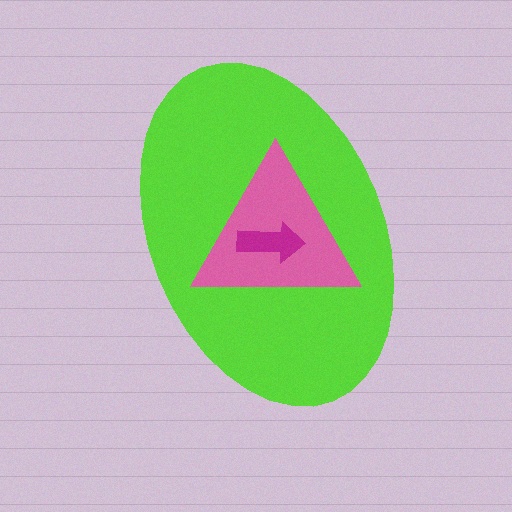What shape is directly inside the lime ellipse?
The pink triangle.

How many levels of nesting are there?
3.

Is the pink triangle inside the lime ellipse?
Yes.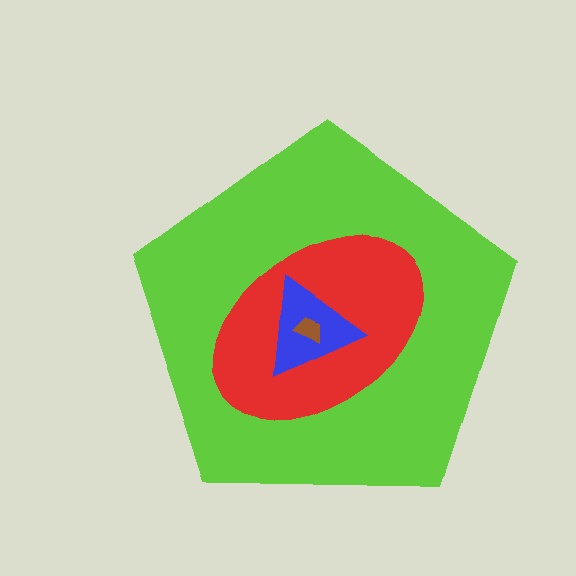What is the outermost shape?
The lime pentagon.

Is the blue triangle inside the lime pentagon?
Yes.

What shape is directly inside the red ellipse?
The blue triangle.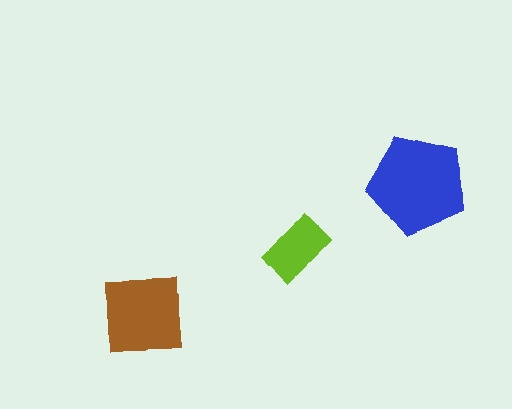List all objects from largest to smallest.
The blue pentagon, the brown square, the lime rectangle.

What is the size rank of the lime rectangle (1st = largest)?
3rd.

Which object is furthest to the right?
The blue pentagon is rightmost.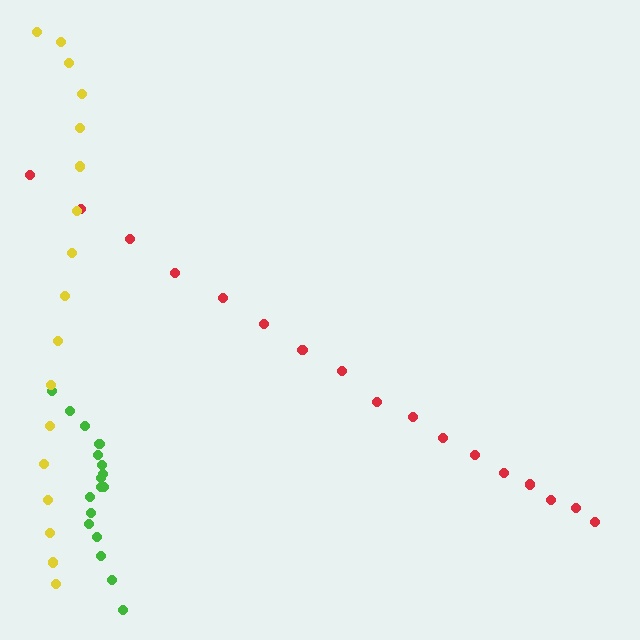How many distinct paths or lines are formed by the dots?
There are 3 distinct paths.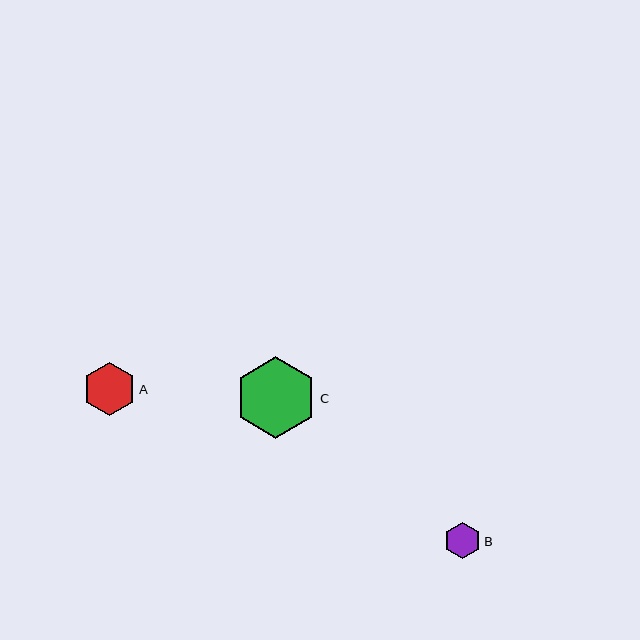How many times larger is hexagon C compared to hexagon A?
Hexagon C is approximately 1.5 times the size of hexagon A.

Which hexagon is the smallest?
Hexagon B is the smallest with a size of approximately 36 pixels.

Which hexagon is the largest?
Hexagon C is the largest with a size of approximately 82 pixels.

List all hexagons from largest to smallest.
From largest to smallest: C, A, B.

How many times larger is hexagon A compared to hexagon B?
Hexagon A is approximately 1.5 times the size of hexagon B.